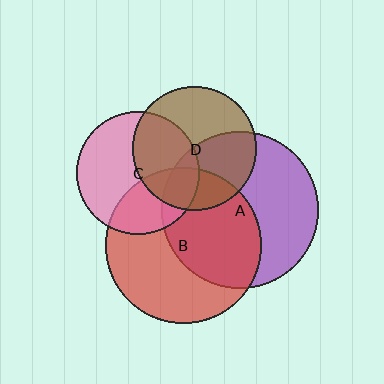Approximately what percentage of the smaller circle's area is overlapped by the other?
Approximately 45%.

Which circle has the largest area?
Circle A (purple).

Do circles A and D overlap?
Yes.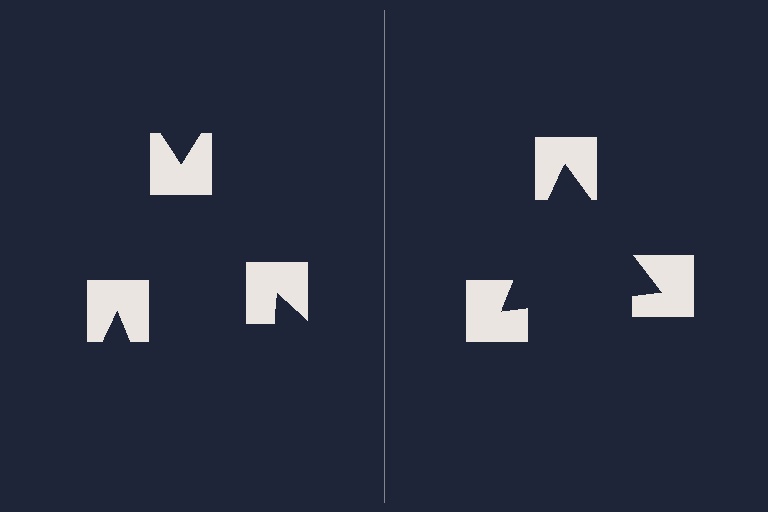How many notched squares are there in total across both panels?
6 — 3 on each side.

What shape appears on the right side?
An illusory triangle.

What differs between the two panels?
The notched squares are positioned identically on both sides; only the wedge orientations differ. On the right they align to a triangle; on the left they are misaligned.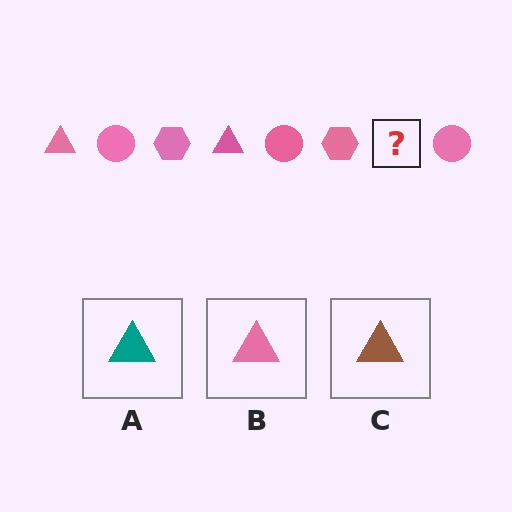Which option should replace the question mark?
Option B.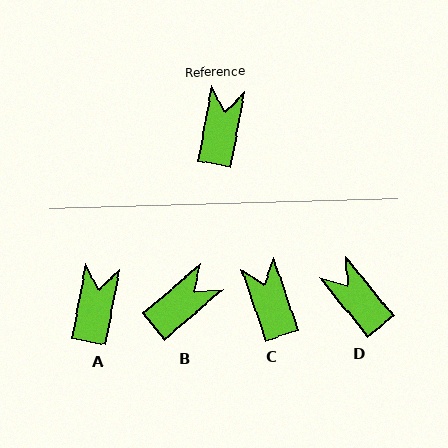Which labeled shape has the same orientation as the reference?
A.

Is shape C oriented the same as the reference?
No, it is off by about 29 degrees.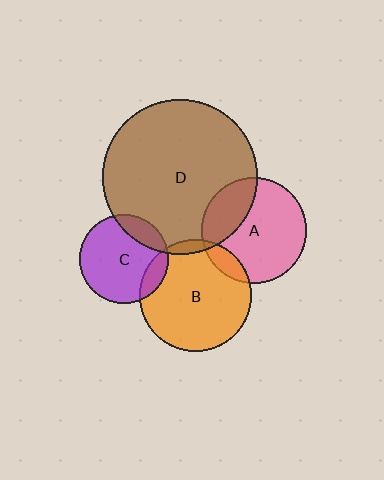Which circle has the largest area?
Circle D (brown).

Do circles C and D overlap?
Yes.